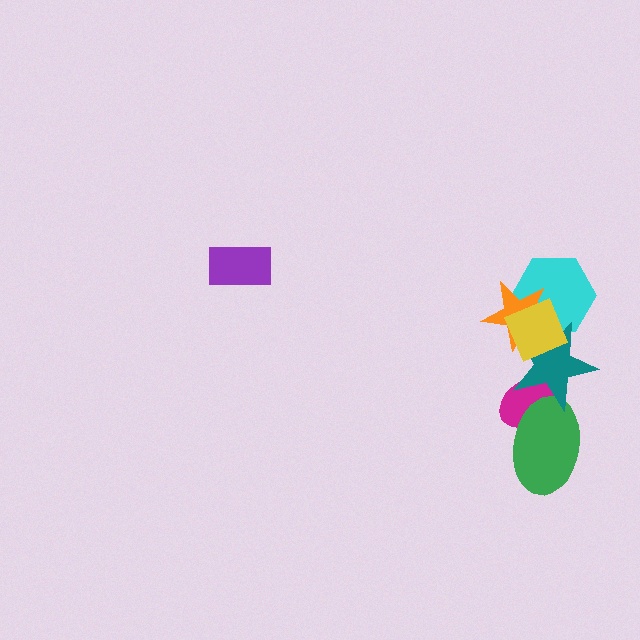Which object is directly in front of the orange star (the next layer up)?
The teal star is directly in front of the orange star.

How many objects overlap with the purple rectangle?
0 objects overlap with the purple rectangle.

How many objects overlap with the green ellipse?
2 objects overlap with the green ellipse.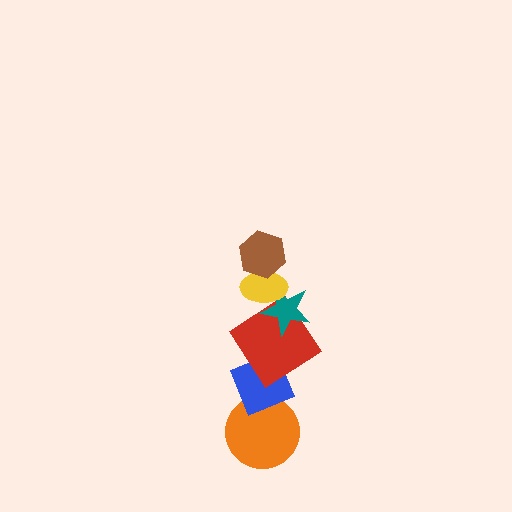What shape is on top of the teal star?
The yellow ellipse is on top of the teal star.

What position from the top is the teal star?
The teal star is 3rd from the top.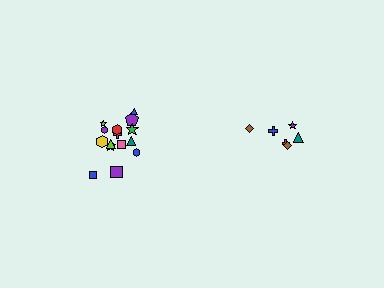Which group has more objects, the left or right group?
The left group.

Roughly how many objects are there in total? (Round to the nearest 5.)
Roughly 20 objects in total.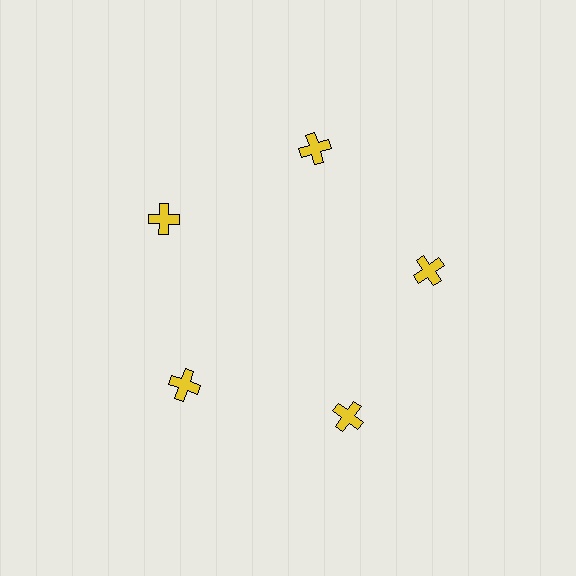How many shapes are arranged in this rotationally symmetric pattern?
There are 5 shapes, arranged in 5 groups of 1.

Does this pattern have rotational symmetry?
Yes, this pattern has 5-fold rotational symmetry. It looks the same after rotating 72 degrees around the center.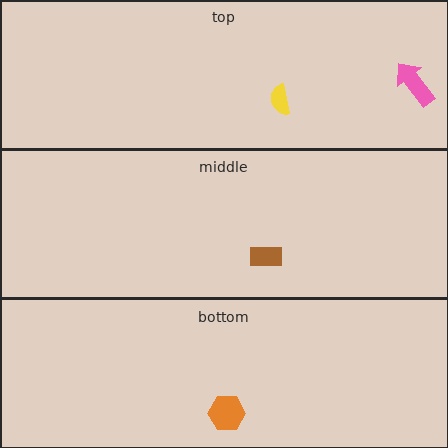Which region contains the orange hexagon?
The bottom region.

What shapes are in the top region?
The pink arrow, the yellow semicircle.